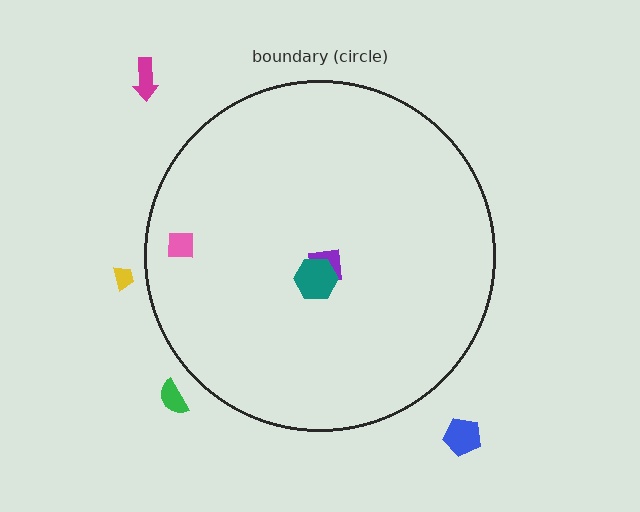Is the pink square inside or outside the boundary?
Inside.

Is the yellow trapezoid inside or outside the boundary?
Outside.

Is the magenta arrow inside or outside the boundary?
Outside.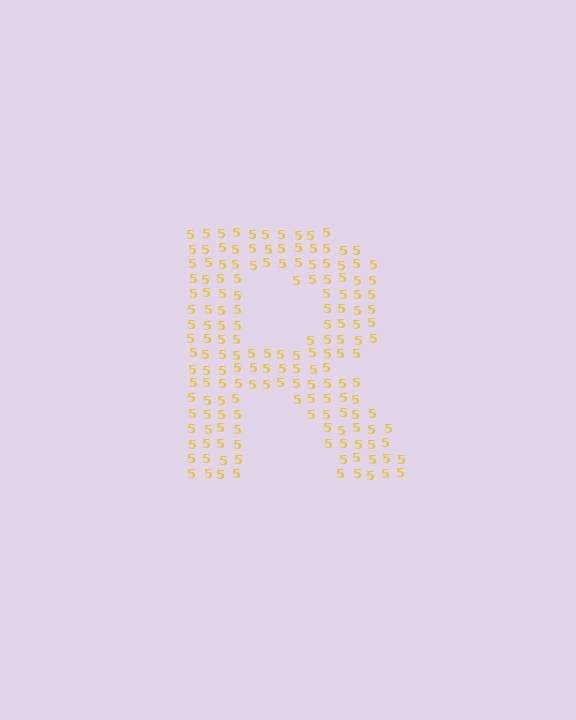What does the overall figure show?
The overall figure shows the letter R.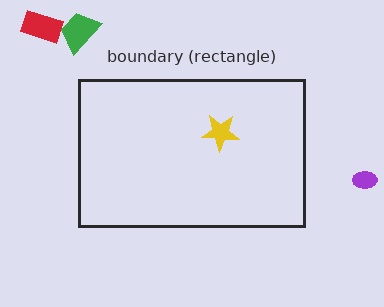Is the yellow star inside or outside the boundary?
Inside.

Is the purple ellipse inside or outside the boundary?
Outside.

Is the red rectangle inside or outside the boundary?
Outside.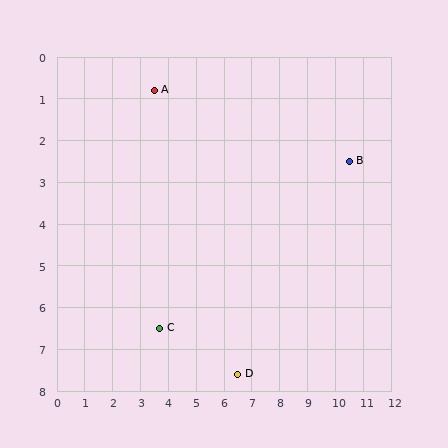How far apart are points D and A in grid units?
Points D and A are about 7.4 grid units apart.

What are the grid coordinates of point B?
Point B is at approximately (10.5, 2.5).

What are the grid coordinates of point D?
Point D is at approximately (6.5, 7.6).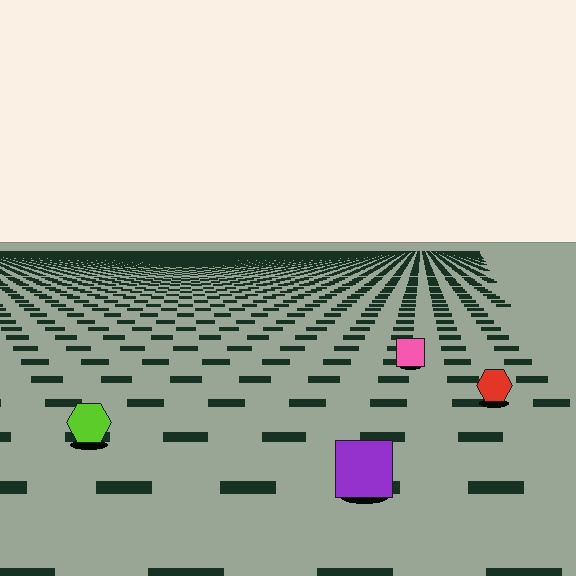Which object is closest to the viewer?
The purple square is closest. The texture marks near it are larger and more spread out.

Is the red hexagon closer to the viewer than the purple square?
No. The purple square is closer — you can tell from the texture gradient: the ground texture is coarser near it.